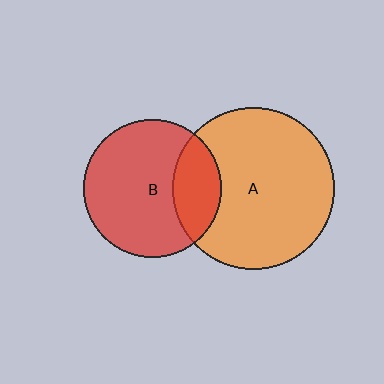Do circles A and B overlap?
Yes.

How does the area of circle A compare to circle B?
Approximately 1.4 times.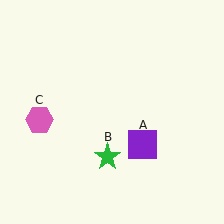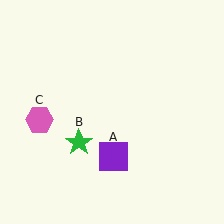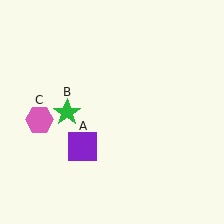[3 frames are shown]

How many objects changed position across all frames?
2 objects changed position: purple square (object A), green star (object B).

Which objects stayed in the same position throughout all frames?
Pink hexagon (object C) remained stationary.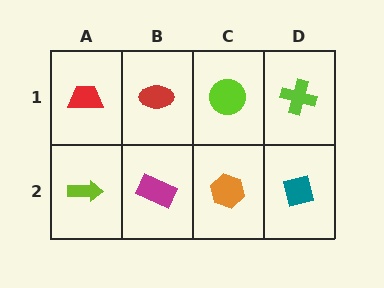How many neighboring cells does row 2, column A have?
2.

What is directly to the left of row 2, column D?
An orange hexagon.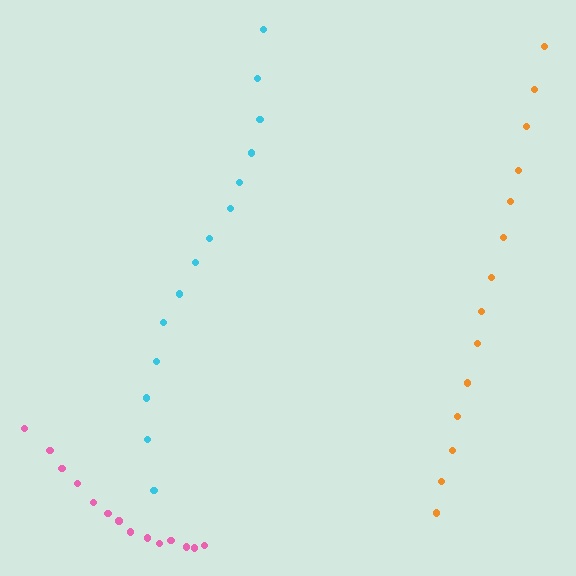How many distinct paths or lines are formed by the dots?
There are 3 distinct paths.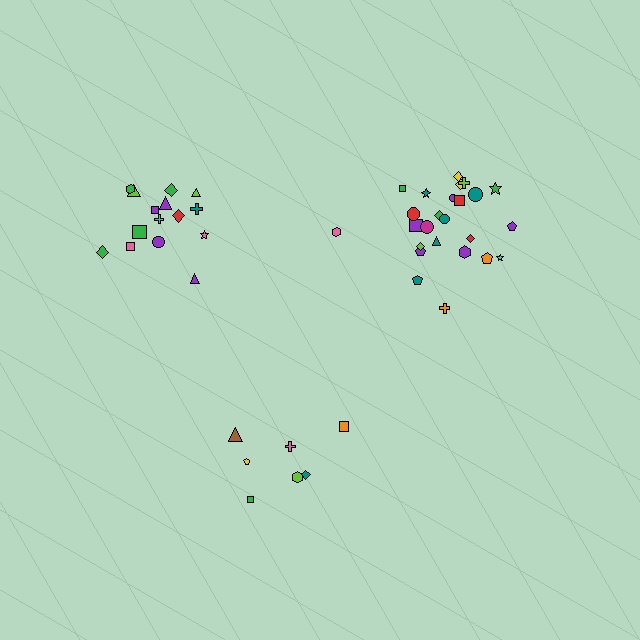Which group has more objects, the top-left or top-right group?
The top-right group.